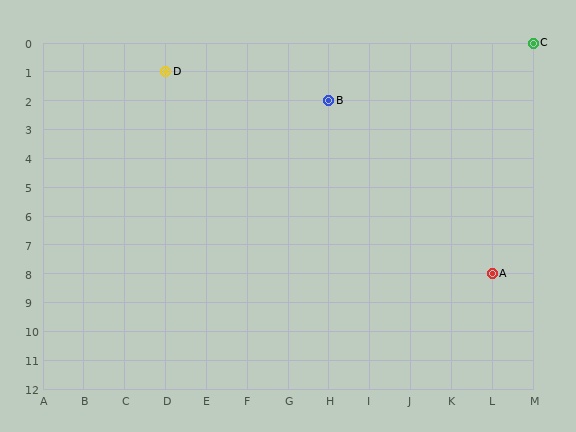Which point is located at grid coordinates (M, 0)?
Point C is at (M, 0).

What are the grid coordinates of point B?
Point B is at grid coordinates (H, 2).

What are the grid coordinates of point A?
Point A is at grid coordinates (L, 8).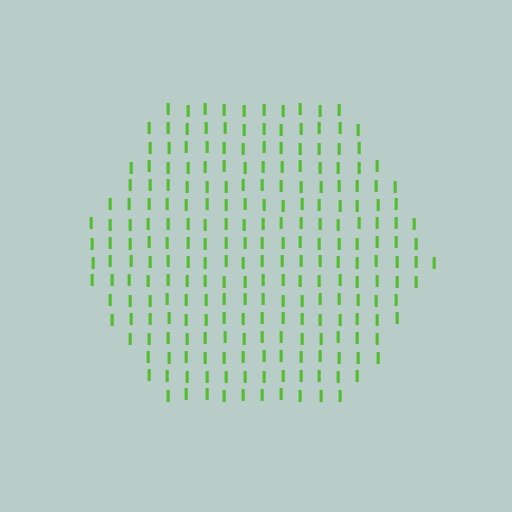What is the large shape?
The large shape is a hexagon.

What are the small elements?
The small elements are letter I's.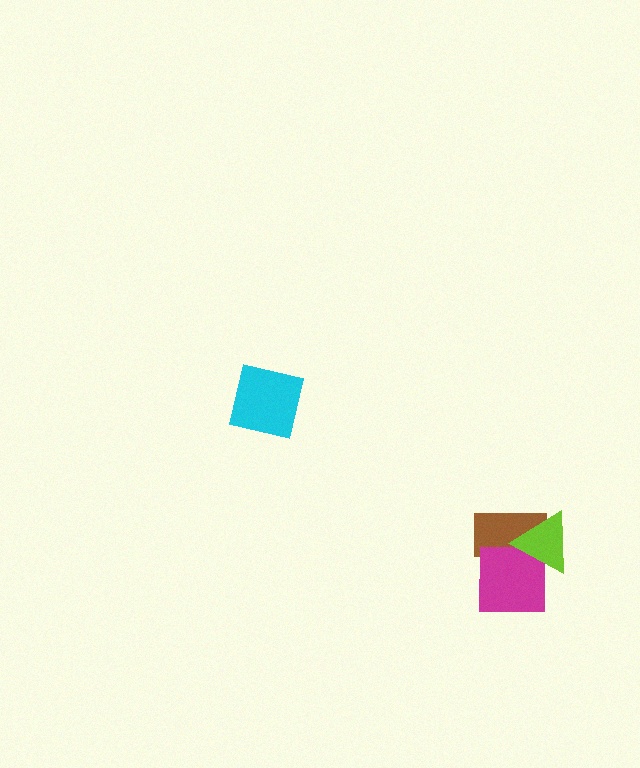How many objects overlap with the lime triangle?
2 objects overlap with the lime triangle.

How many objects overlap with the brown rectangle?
2 objects overlap with the brown rectangle.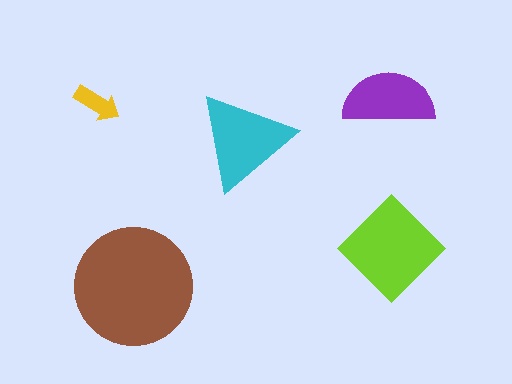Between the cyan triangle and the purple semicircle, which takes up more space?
The cyan triangle.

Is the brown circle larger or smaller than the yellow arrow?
Larger.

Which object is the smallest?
The yellow arrow.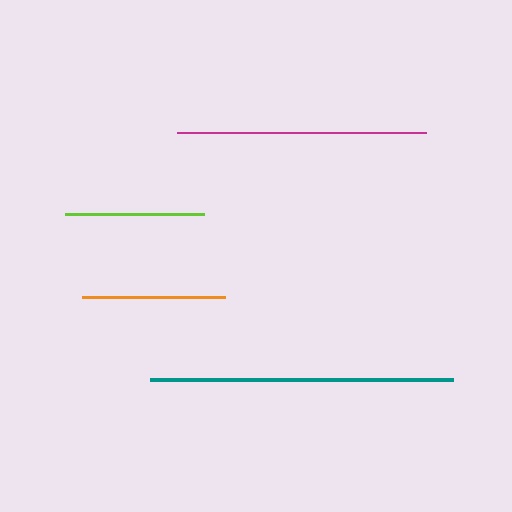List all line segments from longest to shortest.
From longest to shortest: teal, magenta, orange, lime.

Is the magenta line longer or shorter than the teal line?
The teal line is longer than the magenta line.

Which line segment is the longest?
The teal line is the longest at approximately 303 pixels.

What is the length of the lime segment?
The lime segment is approximately 139 pixels long.